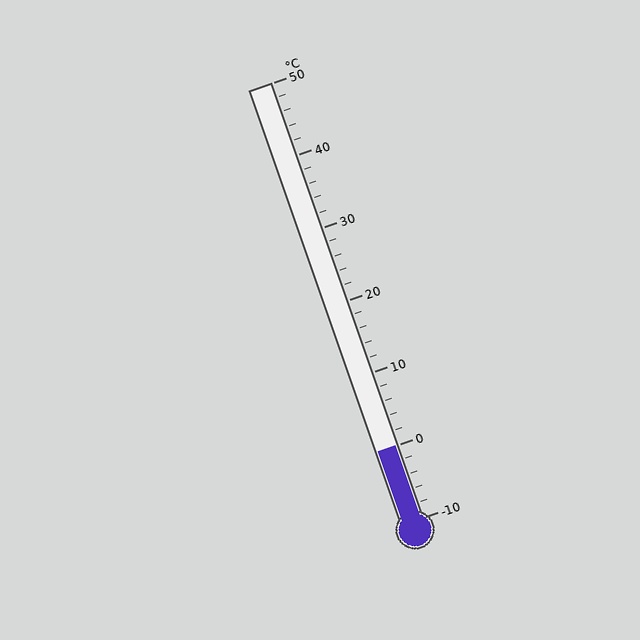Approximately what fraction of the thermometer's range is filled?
The thermometer is filled to approximately 15% of its range.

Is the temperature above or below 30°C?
The temperature is below 30°C.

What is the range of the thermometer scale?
The thermometer scale ranges from -10°C to 50°C.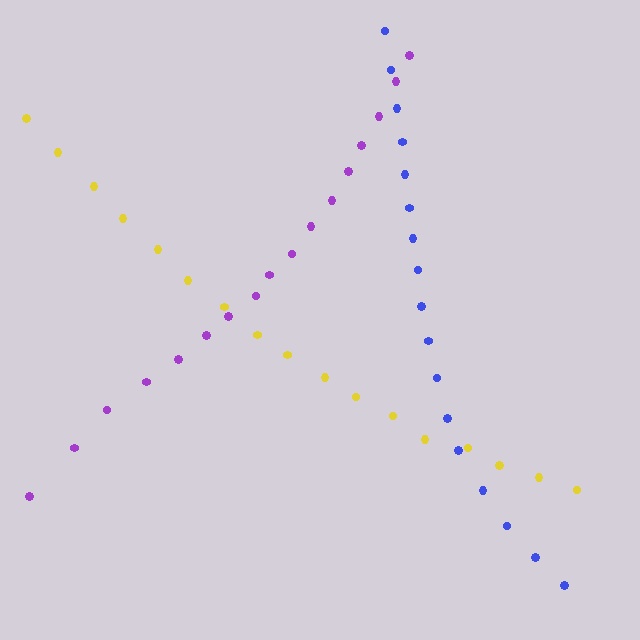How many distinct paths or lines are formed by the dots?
There are 3 distinct paths.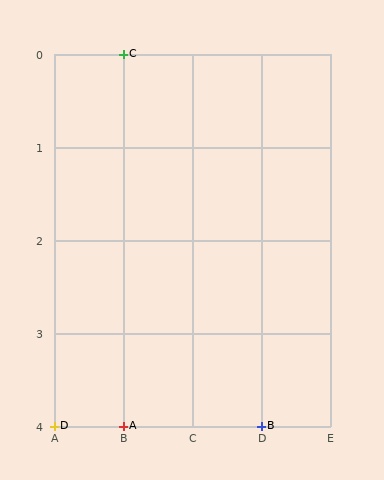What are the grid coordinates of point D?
Point D is at grid coordinates (A, 4).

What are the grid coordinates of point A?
Point A is at grid coordinates (B, 4).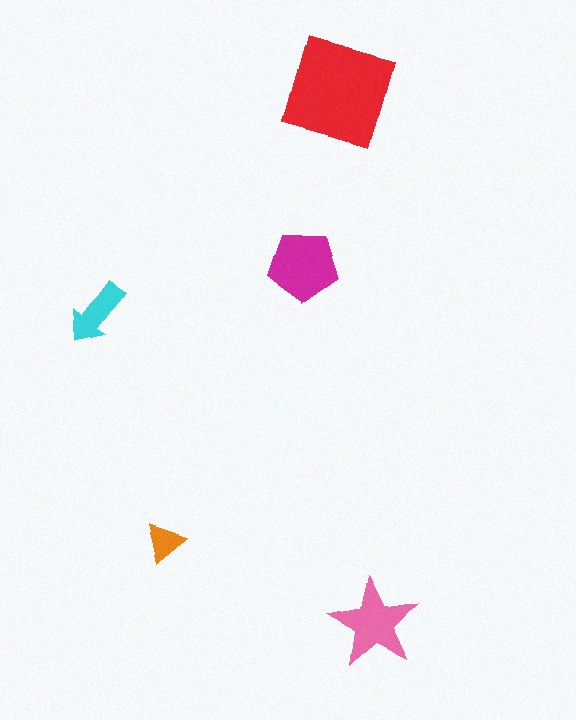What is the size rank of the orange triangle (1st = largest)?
5th.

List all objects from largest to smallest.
The red diamond, the magenta pentagon, the pink star, the cyan arrow, the orange triangle.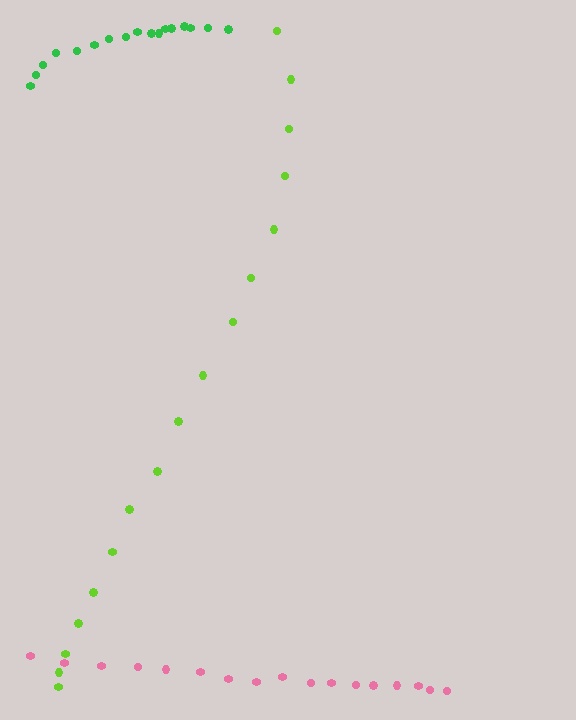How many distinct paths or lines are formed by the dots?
There are 3 distinct paths.